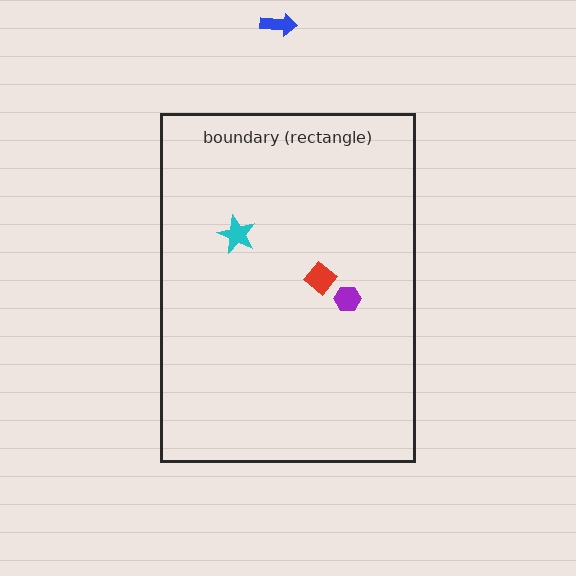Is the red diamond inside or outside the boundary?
Inside.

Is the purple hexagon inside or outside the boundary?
Inside.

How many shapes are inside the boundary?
3 inside, 1 outside.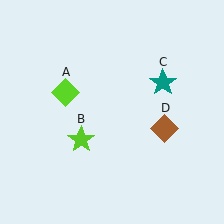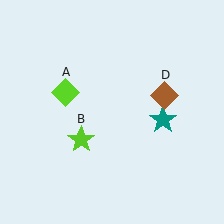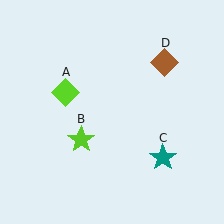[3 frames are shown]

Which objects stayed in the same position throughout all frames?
Lime diamond (object A) and lime star (object B) remained stationary.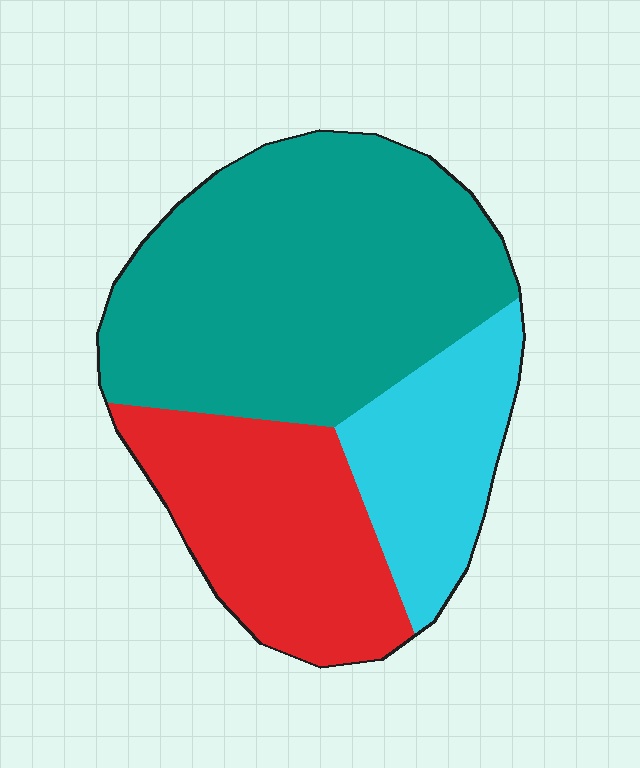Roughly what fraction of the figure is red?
Red takes up about one quarter (1/4) of the figure.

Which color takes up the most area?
Teal, at roughly 55%.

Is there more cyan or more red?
Red.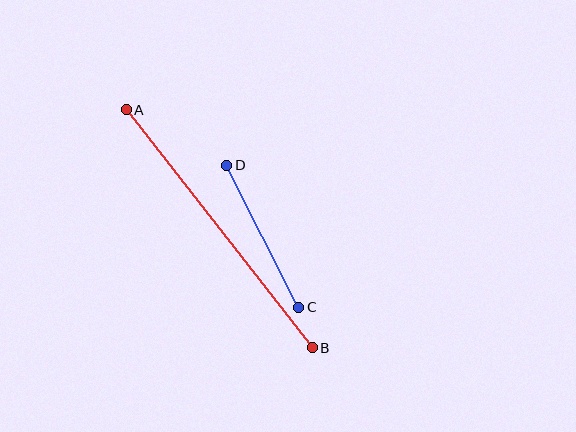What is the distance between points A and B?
The distance is approximately 302 pixels.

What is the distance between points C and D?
The distance is approximately 159 pixels.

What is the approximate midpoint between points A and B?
The midpoint is at approximately (219, 229) pixels.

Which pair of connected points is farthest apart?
Points A and B are farthest apart.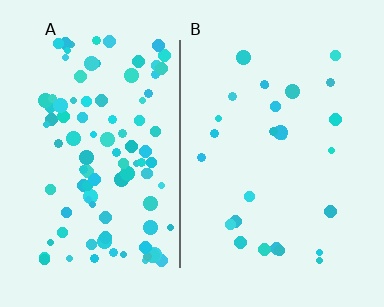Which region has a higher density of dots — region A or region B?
A (the left).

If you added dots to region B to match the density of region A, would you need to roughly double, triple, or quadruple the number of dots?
Approximately quadruple.